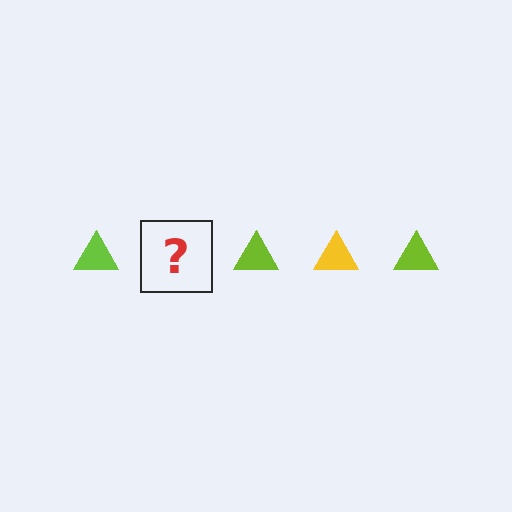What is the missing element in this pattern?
The missing element is a yellow triangle.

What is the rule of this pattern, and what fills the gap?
The rule is that the pattern cycles through lime, yellow triangles. The gap should be filled with a yellow triangle.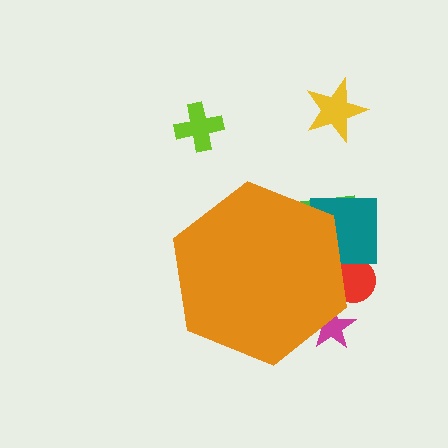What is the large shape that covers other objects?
An orange hexagon.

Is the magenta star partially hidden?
Yes, the magenta star is partially hidden behind the orange hexagon.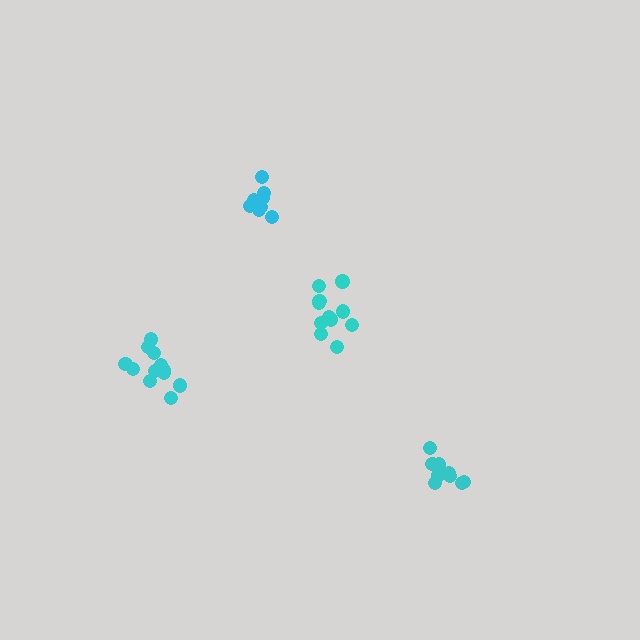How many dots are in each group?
Group 1: 12 dots, Group 2: 9 dots, Group 3: 11 dots, Group 4: 8 dots (40 total).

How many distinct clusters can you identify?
There are 4 distinct clusters.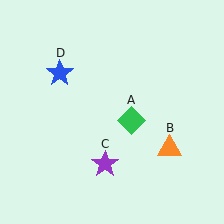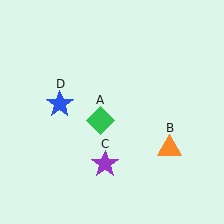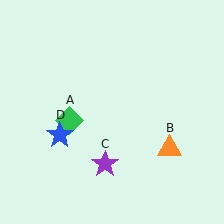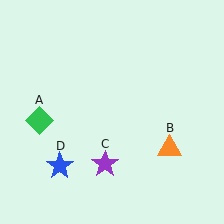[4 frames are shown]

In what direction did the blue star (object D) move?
The blue star (object D) moved down.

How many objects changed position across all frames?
2 objects changed position: green diamond (object A), blue star (object D).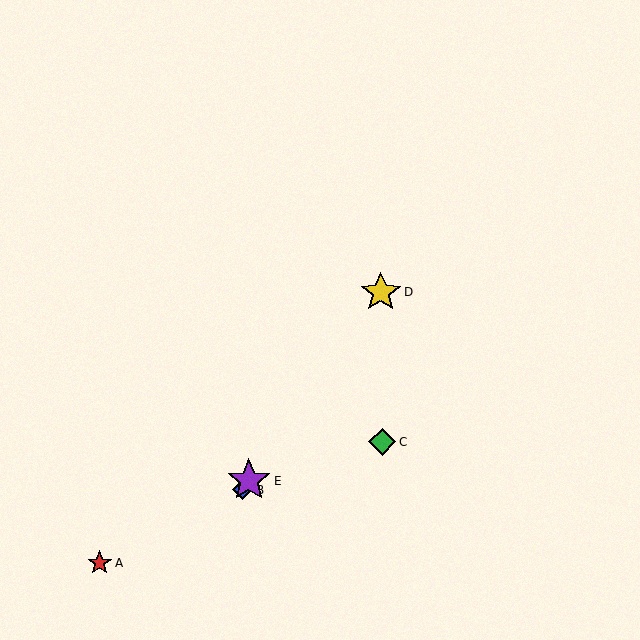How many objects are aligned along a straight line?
3 objects (B, D, E) are aligned along a straight line.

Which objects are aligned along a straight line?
Objects B, D, E are aligned along a straight line.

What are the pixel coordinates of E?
Object E is at (249, 481).